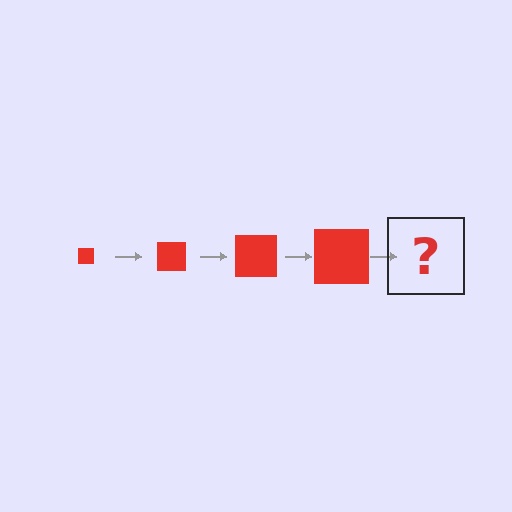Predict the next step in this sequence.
The next step is a red square, larger than the previous one.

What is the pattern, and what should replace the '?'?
The pattern is that the square gets progressively larger each step. The '?' should be a red square, larger than the previous one.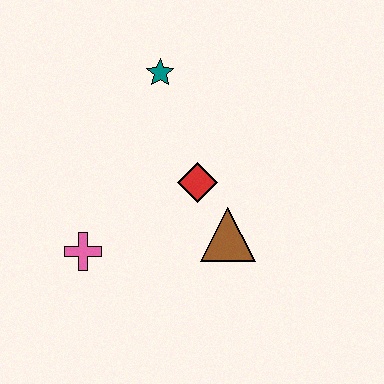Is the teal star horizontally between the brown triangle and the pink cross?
Yes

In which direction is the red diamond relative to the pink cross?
The red diamond is to the right of the pink cross.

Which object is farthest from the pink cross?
The teal star is farthest from the pink cross.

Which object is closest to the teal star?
The red diamond is closest to the teal star.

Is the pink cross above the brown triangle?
No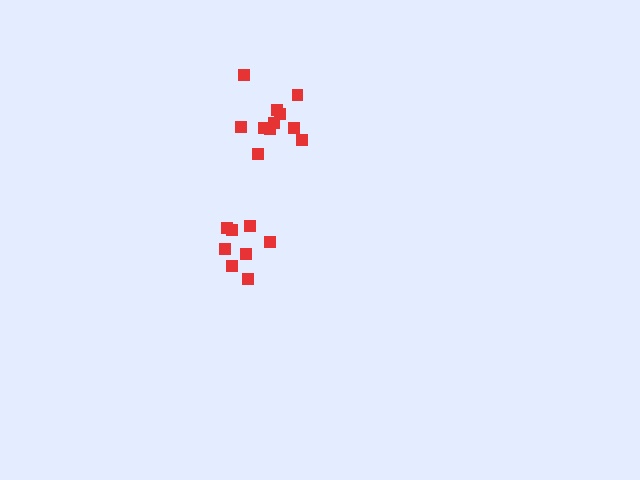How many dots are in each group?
Group 1: 11 dots, Group 2: 8 dots (19 total).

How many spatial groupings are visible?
There are 2 spatial groupings.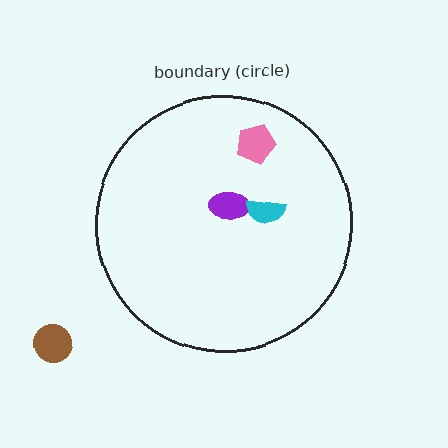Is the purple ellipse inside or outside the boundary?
Inside.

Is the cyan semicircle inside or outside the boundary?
Inside.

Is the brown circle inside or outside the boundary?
Outside.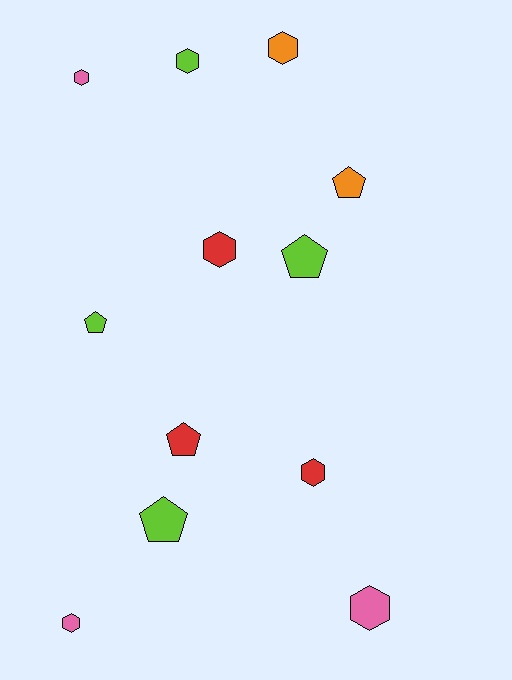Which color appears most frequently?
Lime, with 4 objects.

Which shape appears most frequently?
Hexagon, with 7 objects.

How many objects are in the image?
There are 12 objects.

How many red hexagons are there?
There are 2 red hexagons.